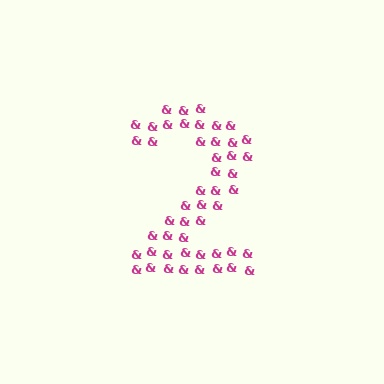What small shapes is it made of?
It is made of small ampersands.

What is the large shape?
The large shape is the digit 2.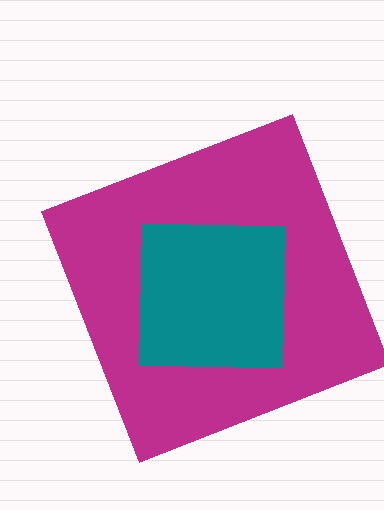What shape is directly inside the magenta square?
The teal square.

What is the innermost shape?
The teal square.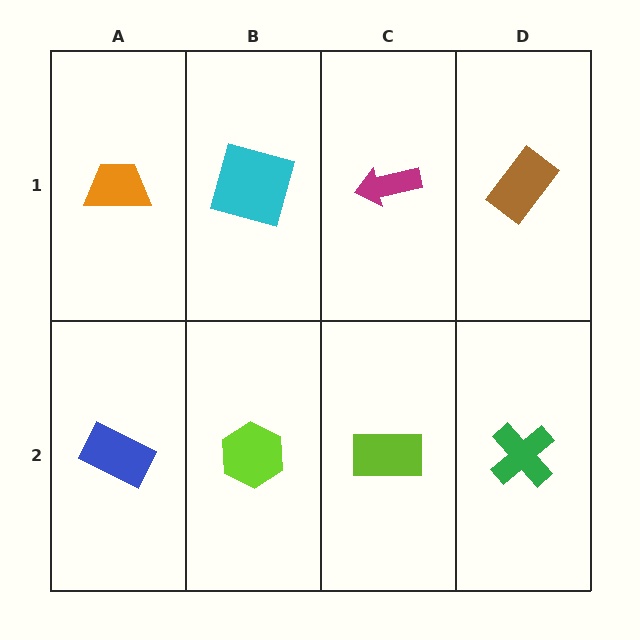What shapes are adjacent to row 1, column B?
A lime hexagon (row 2, column B), an orange trapezoid (row 1, column A), a magenta arrow (row 1, column C).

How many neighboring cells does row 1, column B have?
3.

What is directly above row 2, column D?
A brown rectangle.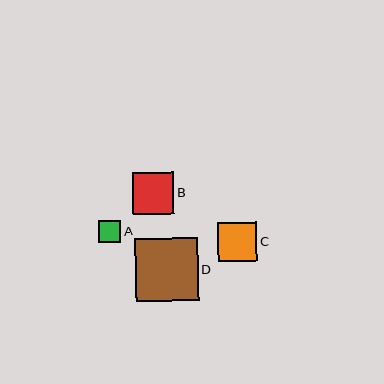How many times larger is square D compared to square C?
Square D is approximately 1.6 times the size of square C.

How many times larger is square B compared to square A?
Square B is approximately 1.8 times the size of square A.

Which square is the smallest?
Square A is the smallest with a size of approximately 22 pixels.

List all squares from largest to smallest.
From largest to smallest: D, B, C, A.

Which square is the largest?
Square D is the largest with a size of approximately 63 pixels.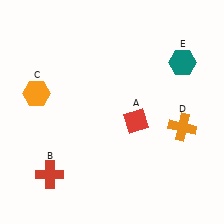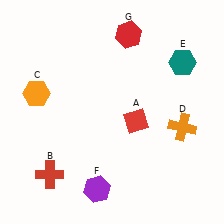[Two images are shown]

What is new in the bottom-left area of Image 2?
A purple hexagon (F) was added in the bottom-left area of Image 2.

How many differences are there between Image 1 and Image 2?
There are 2 differences between the two images.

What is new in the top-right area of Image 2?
A red hexagon (G) was added in the top-right area of Image 2.